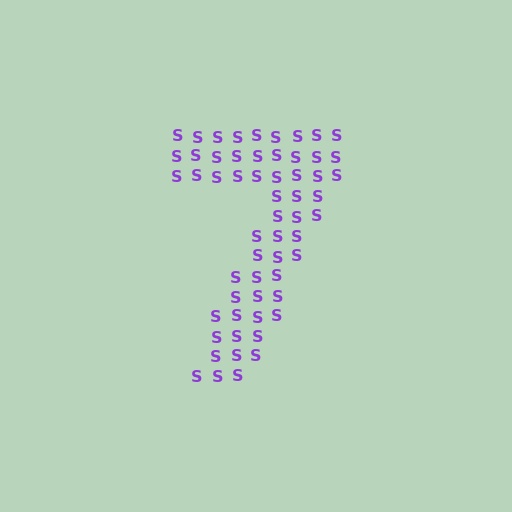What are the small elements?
The small elements are letter S's.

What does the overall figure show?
The overall figure shows the digit 7.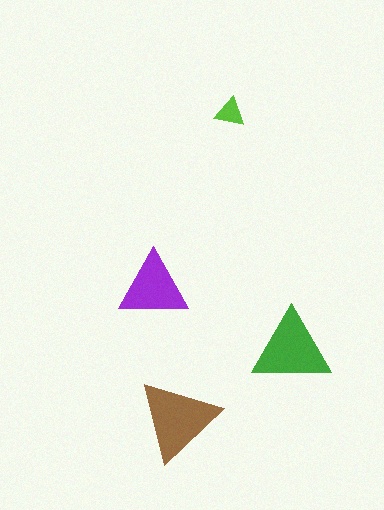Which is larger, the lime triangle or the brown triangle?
The brown one.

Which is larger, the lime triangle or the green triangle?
The green one.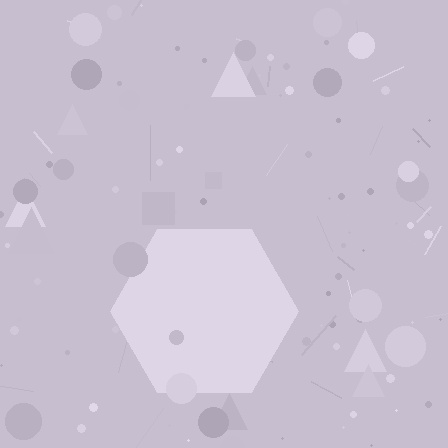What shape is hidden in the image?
A hexagon is hidden in the image.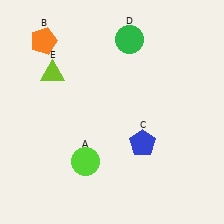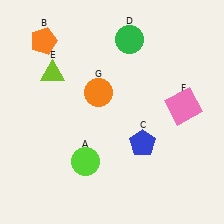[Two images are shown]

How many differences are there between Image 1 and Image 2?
There are 2 differences between the two images.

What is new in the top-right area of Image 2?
A pink square (F) was added in the top-right area of Image 2.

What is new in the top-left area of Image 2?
An orange circle (G) was added in the top-left area of Image 2.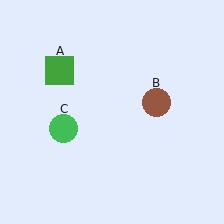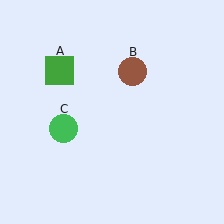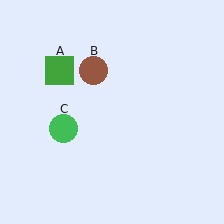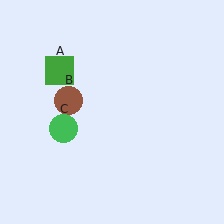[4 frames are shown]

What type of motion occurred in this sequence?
The brown circle (object B) rotated counterclockwise around the center of the scene.